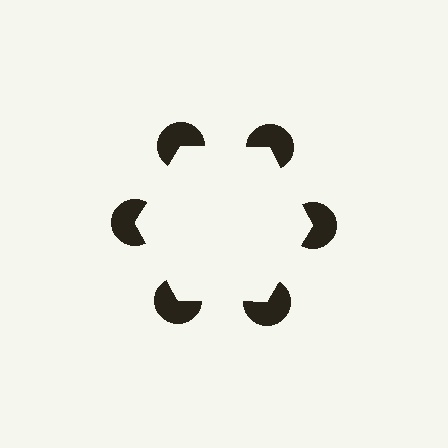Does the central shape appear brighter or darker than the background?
It typically appears slightly brighter than the background, even though no actual brightness change is drawn.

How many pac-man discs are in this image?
There are 6 — one at each vertex of the illusory hexagon.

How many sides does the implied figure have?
6 sides.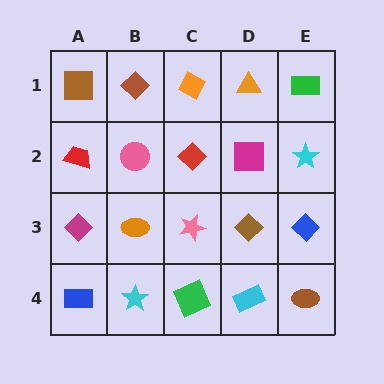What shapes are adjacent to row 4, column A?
A magenta diamond (row 3, column A), a cyan star (row 4, column B).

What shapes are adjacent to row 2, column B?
A brown diamond (row 1, column B), an orange ellipse (row 3, column B), a red trapezoid (row 2, column A), a red diamond (row 2, column C).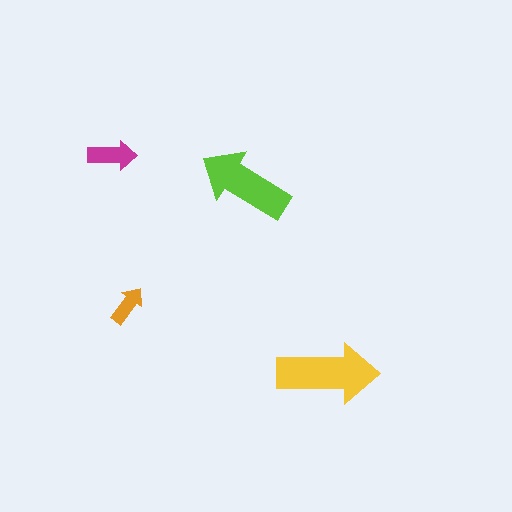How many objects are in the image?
There are 4 objects in the image.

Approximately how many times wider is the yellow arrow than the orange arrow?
About 2.5 times wider.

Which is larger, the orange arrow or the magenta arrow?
The magenta one.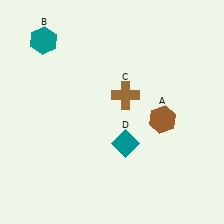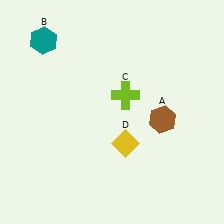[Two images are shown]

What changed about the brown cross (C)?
In Image 1, C is brown. In Image 2, it changed to lime.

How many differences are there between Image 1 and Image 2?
There are 2 differences between the two images.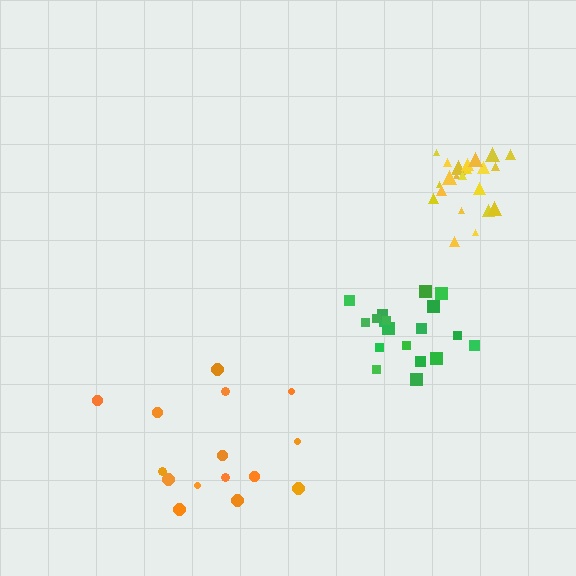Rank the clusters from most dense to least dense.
yellow, green, orange.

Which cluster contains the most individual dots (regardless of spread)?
Yellow (22).